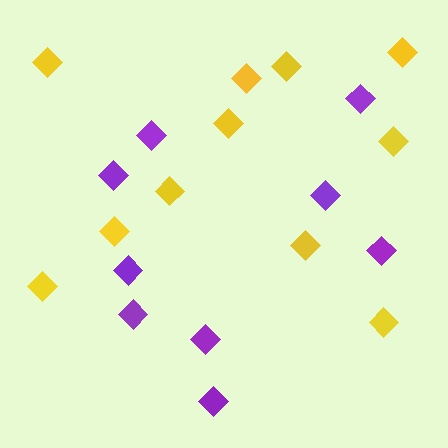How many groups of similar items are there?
There are 2 groups: one group of purple diamonds (9) and one group of yellow diamonds (11).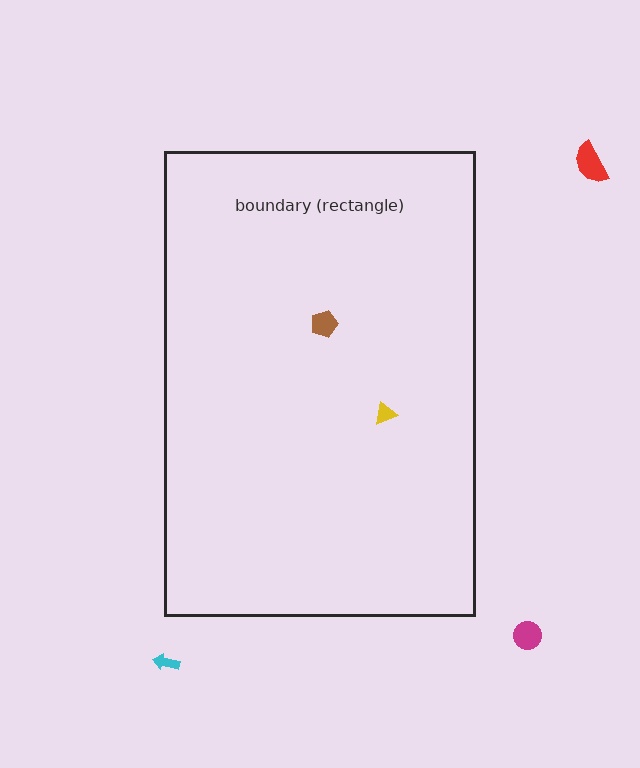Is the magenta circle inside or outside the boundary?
Outside.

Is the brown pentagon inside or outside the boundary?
Inside.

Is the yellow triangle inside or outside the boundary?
Inside.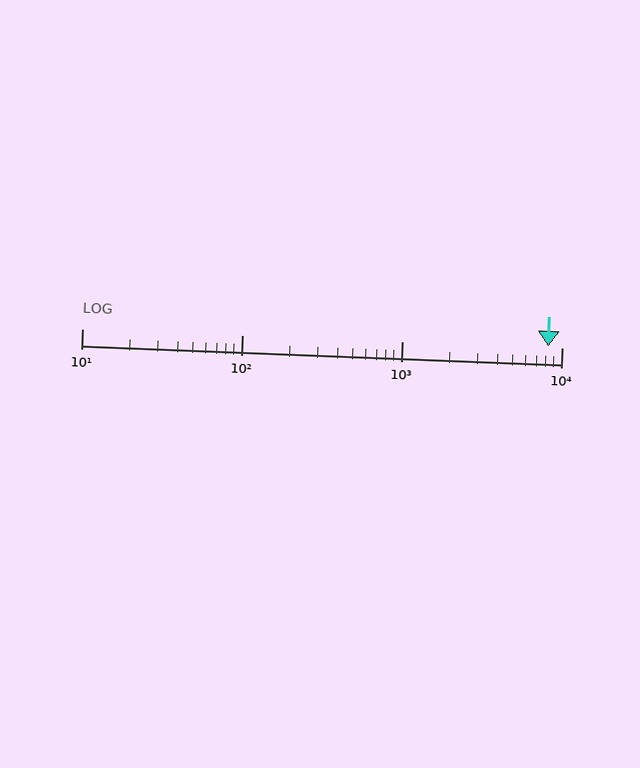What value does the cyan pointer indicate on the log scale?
The pointer indicates approximately 8200.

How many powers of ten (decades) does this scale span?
The scale spans 3 decades, from 10 to 10000.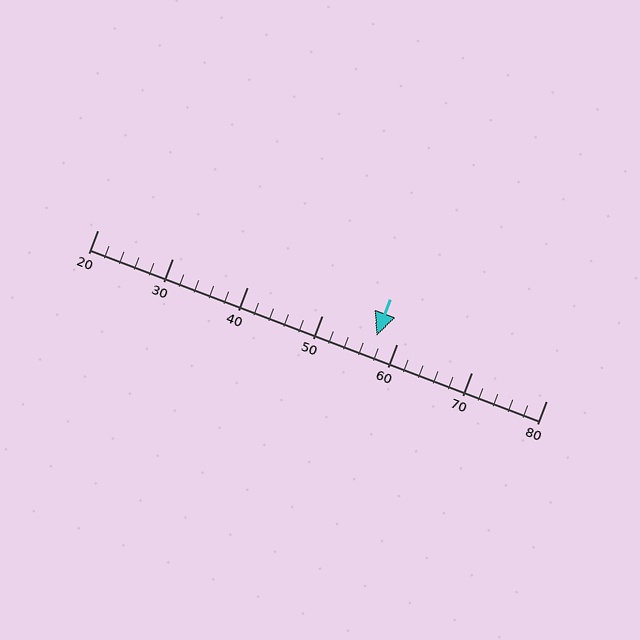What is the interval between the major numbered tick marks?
The major tick marks are spaced 10 units apart.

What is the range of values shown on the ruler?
The ruler shows values from 20 to 80.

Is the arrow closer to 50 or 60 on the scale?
The arrow is closer to 60.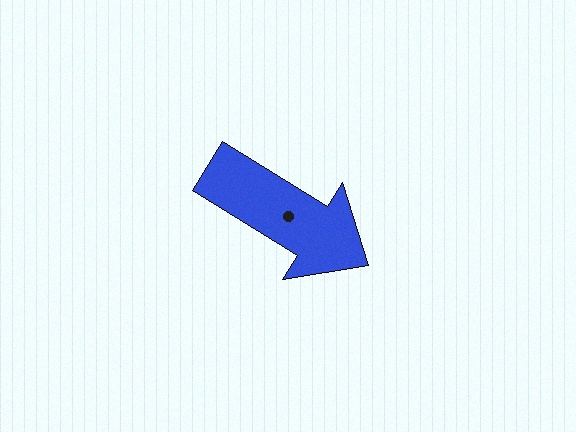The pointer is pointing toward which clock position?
Roughly 4 o'clock.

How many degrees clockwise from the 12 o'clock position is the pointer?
Approximately 122 degrees.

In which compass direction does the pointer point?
Southeast.